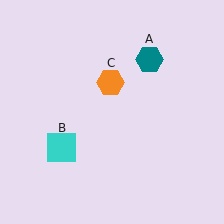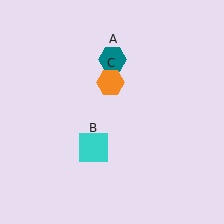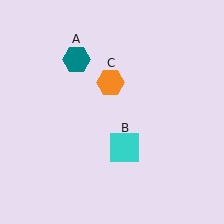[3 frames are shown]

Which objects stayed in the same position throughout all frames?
Orange hexagon (object C) remained stationary.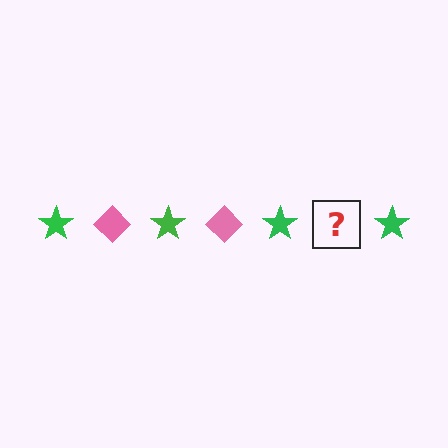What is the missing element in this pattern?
The missing element is a pink diamond.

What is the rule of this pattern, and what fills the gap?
The rule is that the pattern alternates between green star and pink diamond. The gap should be filled with a pink diamond.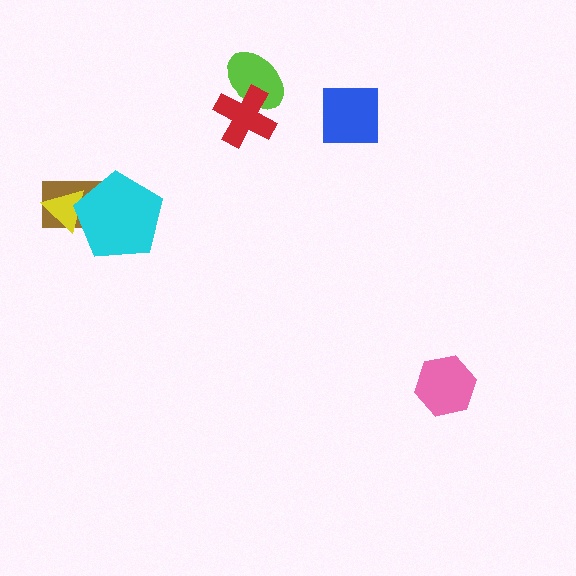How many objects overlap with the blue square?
0 objects overlap with the blue square.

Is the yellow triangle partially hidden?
Yes, it is partially covered by another shape.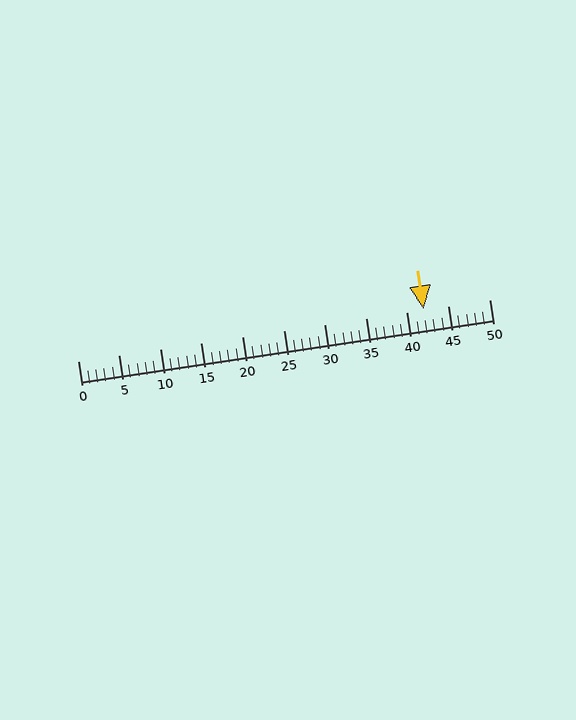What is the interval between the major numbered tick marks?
The major tick marks are spaced 5 units apart.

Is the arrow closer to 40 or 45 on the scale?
The arrow is closer to 40.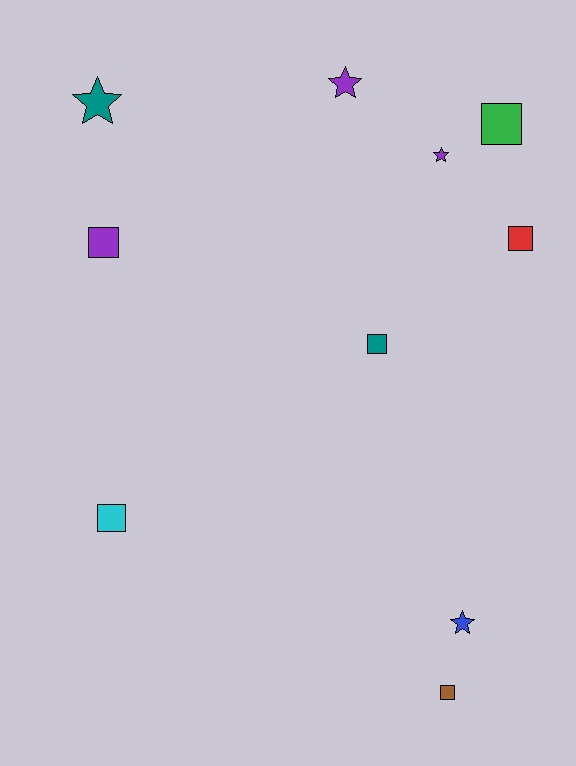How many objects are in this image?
There are 10 objects.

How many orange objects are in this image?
There are no orange objects.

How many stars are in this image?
There are 4 stars.